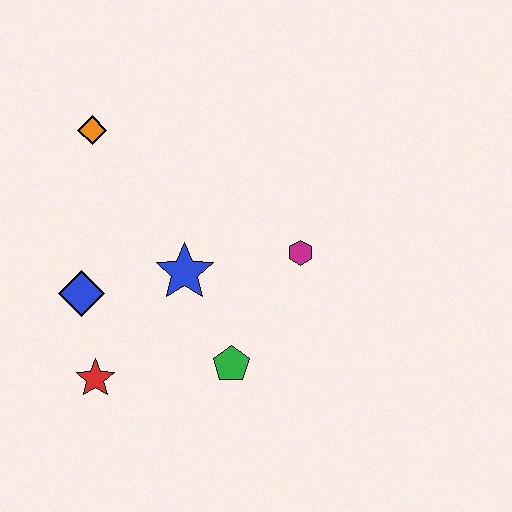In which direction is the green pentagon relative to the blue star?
The green pentagon is below the blue star.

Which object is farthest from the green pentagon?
The orange diamond is farthest from the green pentagon.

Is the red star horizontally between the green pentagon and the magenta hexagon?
No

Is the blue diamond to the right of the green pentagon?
No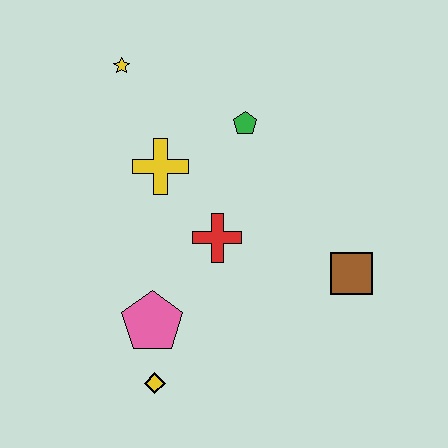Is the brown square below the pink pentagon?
No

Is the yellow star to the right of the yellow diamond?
No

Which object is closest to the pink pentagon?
The yellow diamond is closest to the pink pentagon.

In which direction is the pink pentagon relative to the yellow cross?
The pink pentagon is below the yellow cross.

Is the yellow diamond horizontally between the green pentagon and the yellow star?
Yes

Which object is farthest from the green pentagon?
The yellow diamond is farthest from the green pentagon.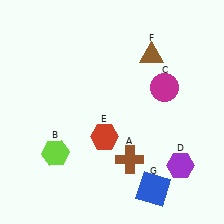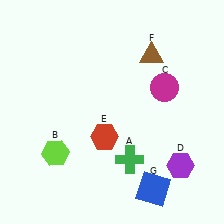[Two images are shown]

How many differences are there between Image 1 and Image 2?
There is 1 difference between the two images.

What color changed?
The cross (A) changed from brown in Image 1 to green in Image 2.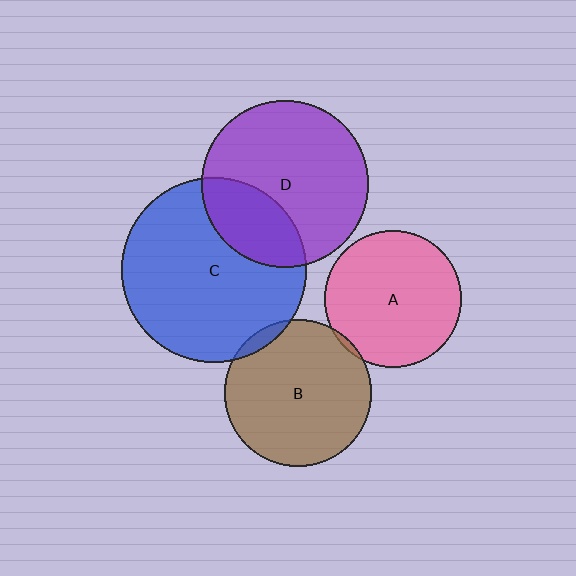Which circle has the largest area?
Circle C (blue).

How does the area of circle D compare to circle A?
Approximately 1.5 times.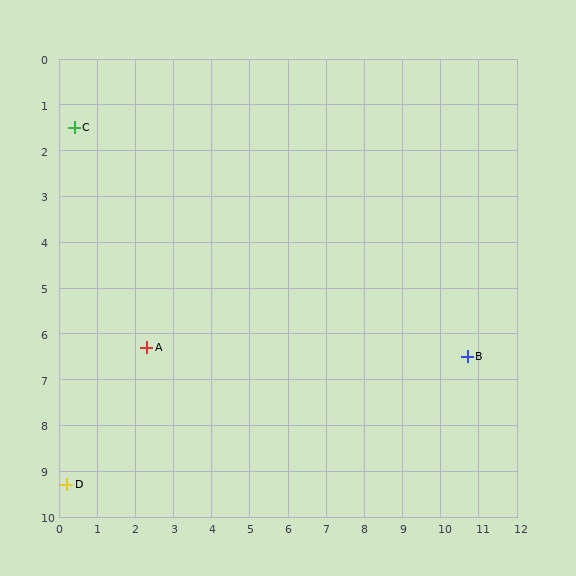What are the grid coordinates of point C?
Point C is at approximately (0.4, 1.5).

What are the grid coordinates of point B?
Point B is at approximately (10.7, 6.5).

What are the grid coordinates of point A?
Point A is at approximately (2.3, 6.3).